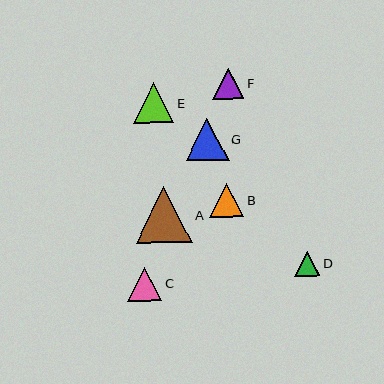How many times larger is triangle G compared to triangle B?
Triangle G is approximately 1.2 times the size of triangle B.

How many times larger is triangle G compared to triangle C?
Triangle G is approximately 1.2 times the size of triangle C.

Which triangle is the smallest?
Triangle D is the smallest with a size of approximately 25 pixels.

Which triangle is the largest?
Triangle A is the largest with a size of approximately 56 pixels.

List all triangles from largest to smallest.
From largest to smallest: A, G, E, C, B, F, D.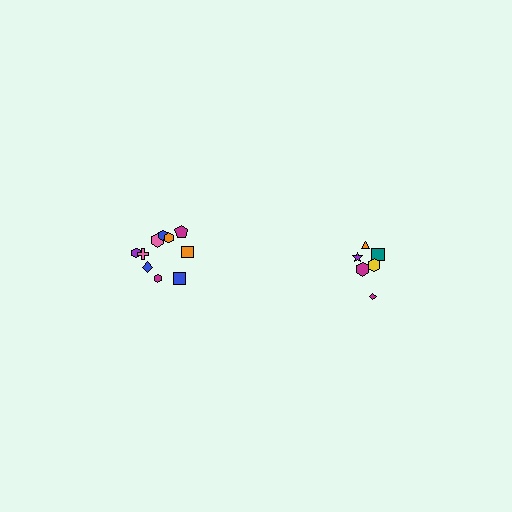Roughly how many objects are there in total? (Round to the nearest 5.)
Roughly 15 objects in total.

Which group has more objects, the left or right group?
The left group.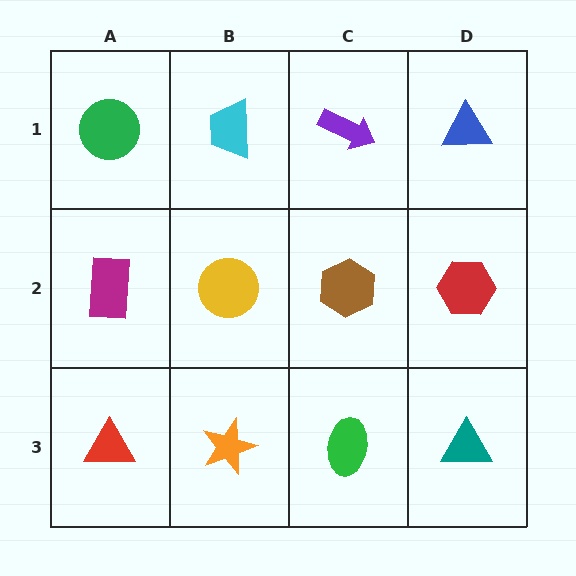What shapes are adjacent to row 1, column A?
A magenta rectangle (row 2, column A), a cyan trapezoid (row 1, column B).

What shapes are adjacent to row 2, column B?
A cyan trapezoid (row 1, column B), an orange star (row 3, column B), a magenta rectangle (row 2, column A), a brown hexagon (row 2, column C).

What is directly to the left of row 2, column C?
A yellow circle.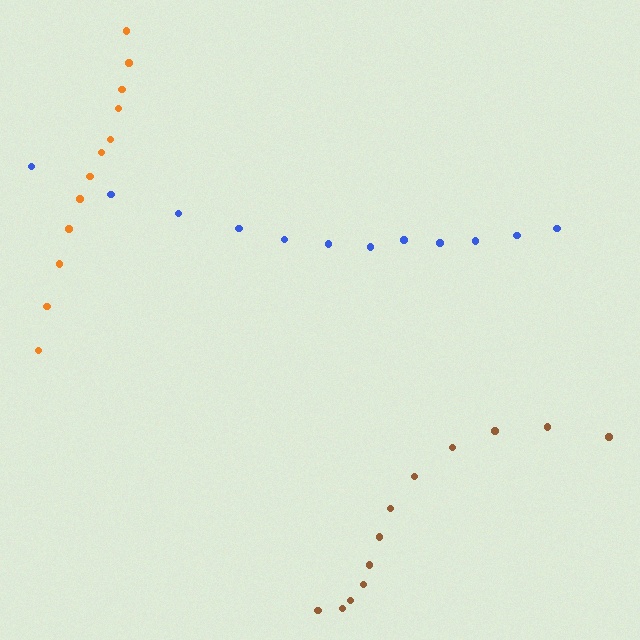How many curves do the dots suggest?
There are 3 distinct paths.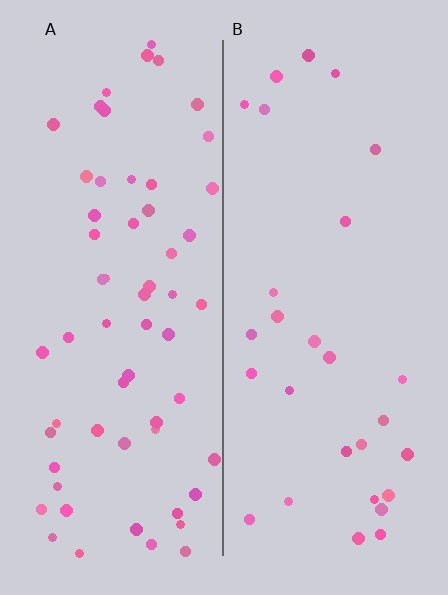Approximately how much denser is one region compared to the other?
Approximately 2.1× — region A over region B.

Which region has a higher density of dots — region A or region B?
A (the left).